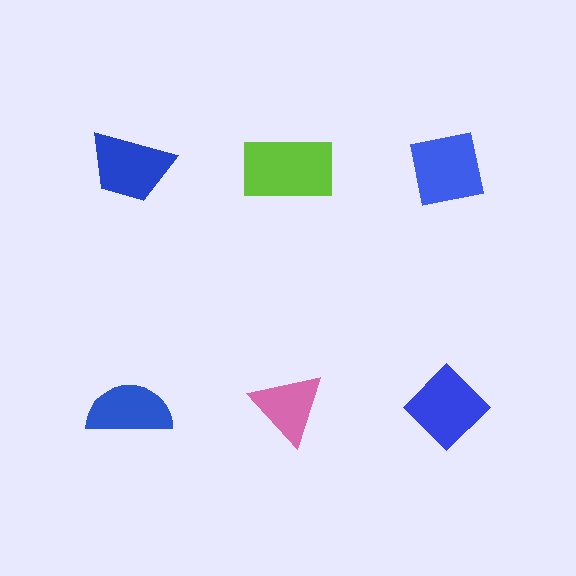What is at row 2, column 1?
A blue semicircle.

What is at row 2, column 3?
A blue diamond.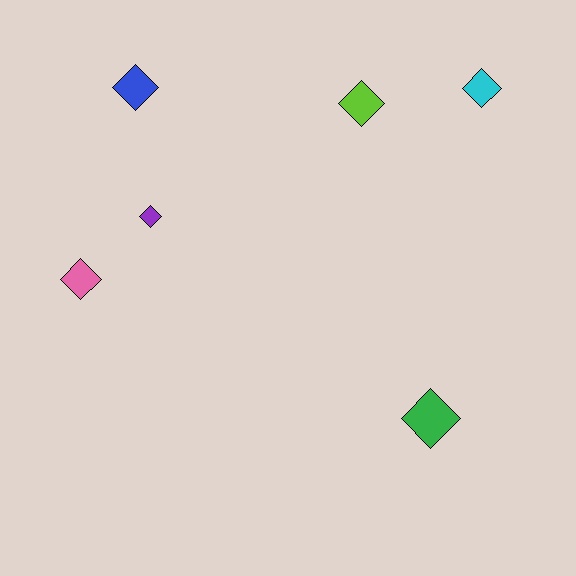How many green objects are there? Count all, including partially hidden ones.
There is 1 green object.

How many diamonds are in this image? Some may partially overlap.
There are 6 diamonds.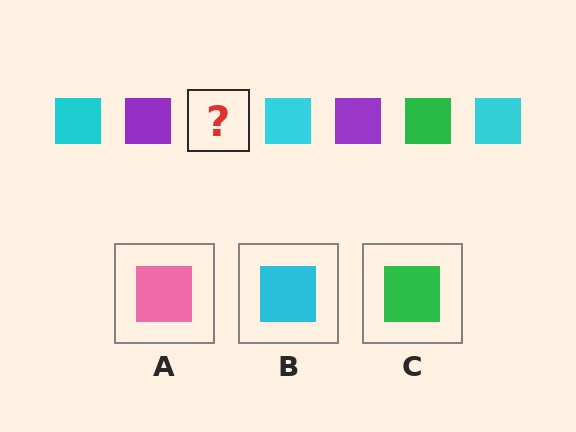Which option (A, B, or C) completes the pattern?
C.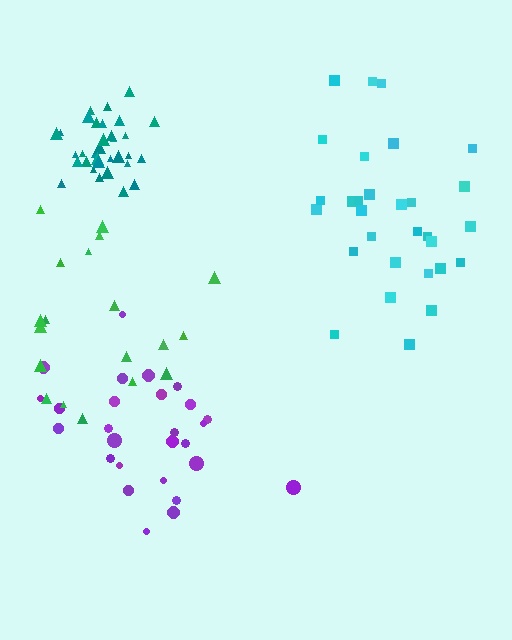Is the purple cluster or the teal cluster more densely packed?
Teal.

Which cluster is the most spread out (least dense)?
Cyan.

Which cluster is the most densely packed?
Teal.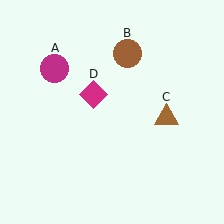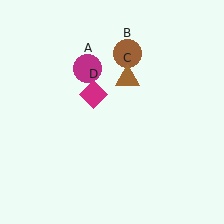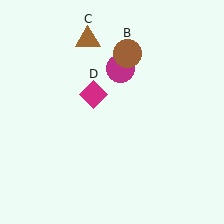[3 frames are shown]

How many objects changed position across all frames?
2 objects changed position: magenta circle (object A), brown triangle (object C).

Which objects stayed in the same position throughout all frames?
Brown circle (object B) and magenta diamond (object D) remained stationary.